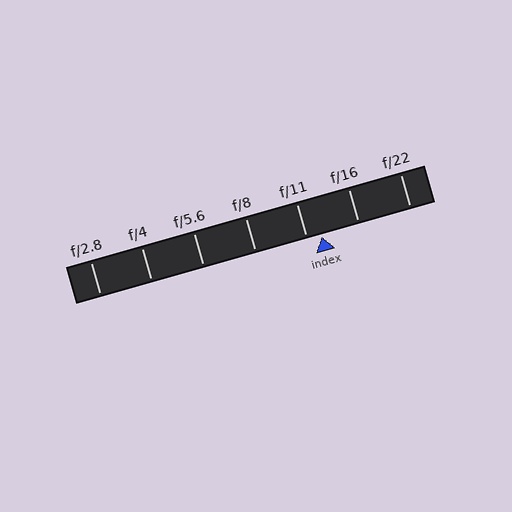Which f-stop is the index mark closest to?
The index mark is closest to f/11.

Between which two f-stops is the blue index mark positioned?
The index mark is between f/11 and f/16.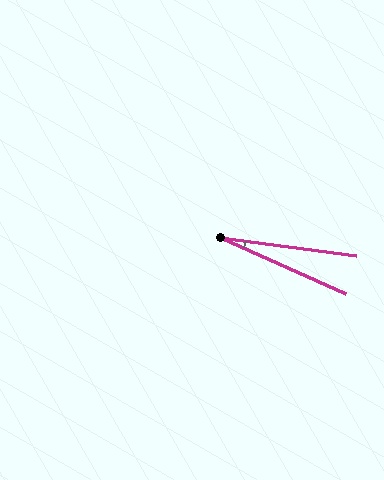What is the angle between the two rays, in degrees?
Approximately 16 degrees.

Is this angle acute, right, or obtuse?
It is acute.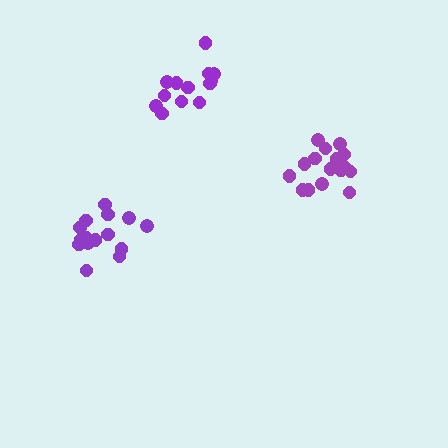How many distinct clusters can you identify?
There are 3 distinct clusters.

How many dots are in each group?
Group 1: 15 dots, Group 2: 17 dots, Group 3: 13 dots (45 total).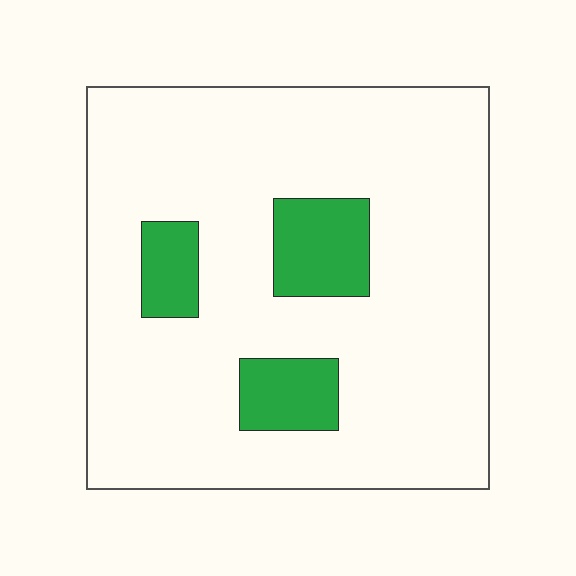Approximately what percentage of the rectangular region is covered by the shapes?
Approximately 15%.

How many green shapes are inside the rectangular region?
3.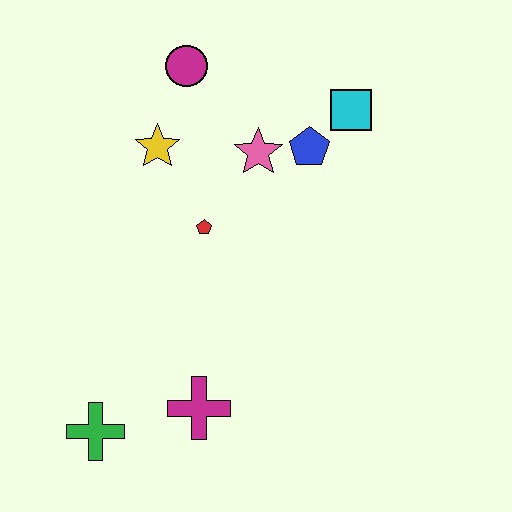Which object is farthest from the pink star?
The green cross is farthest from the pink star.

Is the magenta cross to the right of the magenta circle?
Yes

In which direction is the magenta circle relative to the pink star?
The magenta circle is above the pink star.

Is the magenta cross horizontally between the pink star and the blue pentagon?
No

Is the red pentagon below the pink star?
Yes